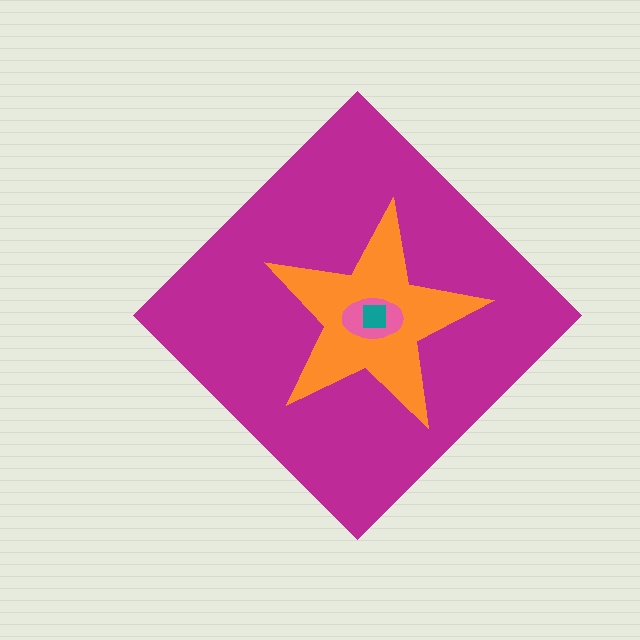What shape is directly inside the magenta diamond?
The orange star.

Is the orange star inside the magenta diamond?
Yes.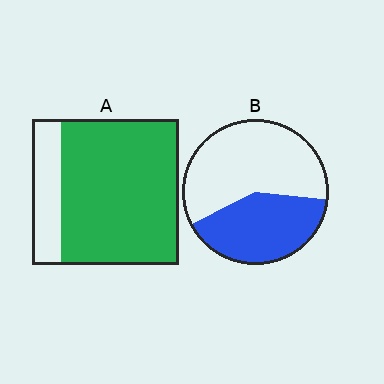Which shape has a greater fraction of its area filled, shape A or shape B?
Shape A.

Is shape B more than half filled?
No.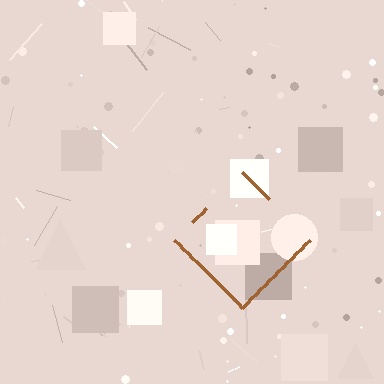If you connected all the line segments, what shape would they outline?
They would outline a diamond.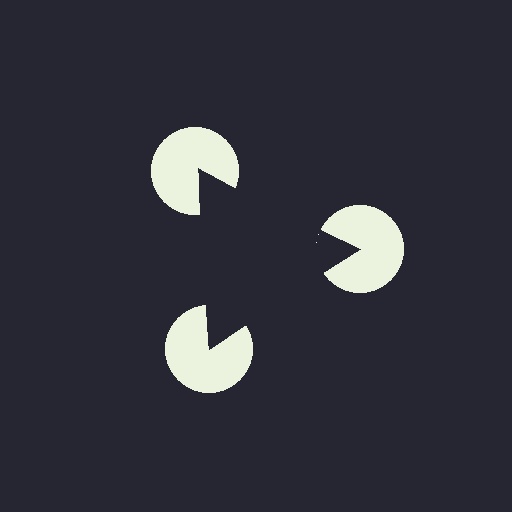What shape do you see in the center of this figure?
An illusory triangle — its edges are inferred from the aligned wedge cuts in the pac-man discs, not physically drawn.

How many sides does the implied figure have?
3 sides.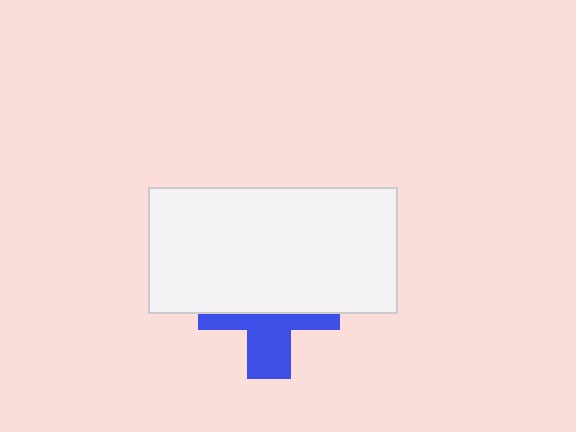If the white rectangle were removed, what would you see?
You would see the complete blue cross.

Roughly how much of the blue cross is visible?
A small part of it is visible (roughly 43%).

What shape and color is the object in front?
The object in front is a white rectangle.